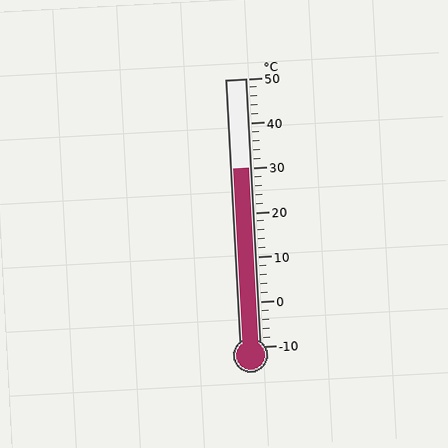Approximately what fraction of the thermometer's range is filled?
The thermometer is filled to approximately 65% of its range.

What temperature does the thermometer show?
The thermometer shows approximately 30°C.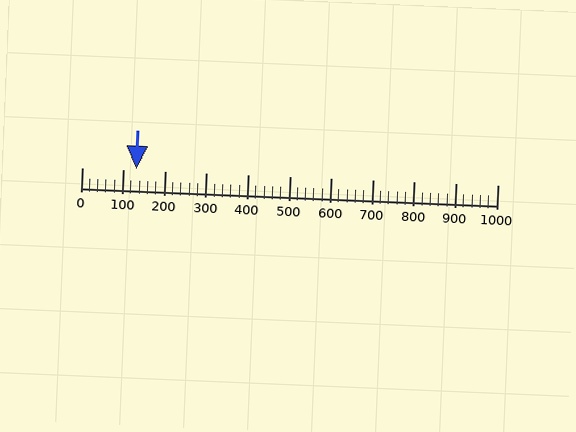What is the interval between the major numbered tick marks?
The major tick marks are spaced 100 units apart.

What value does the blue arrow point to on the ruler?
The blue arrow points to approximately 130.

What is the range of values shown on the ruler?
The ruler shows values from 0 to 1000.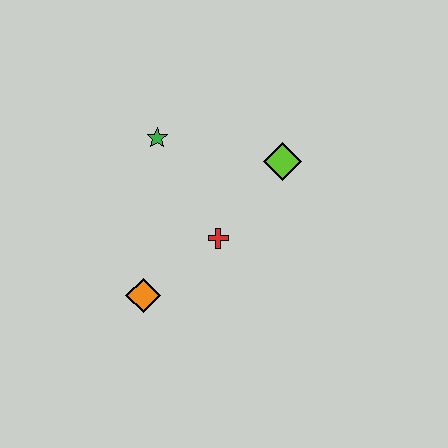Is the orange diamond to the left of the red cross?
Yes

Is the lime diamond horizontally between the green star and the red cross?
No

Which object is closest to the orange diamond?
The red cross is closest to the orange diamond.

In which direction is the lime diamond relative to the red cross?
The lime diamond is above the red cross.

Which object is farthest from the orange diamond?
The lime diamond is farthest from the orange diamond.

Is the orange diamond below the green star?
Yes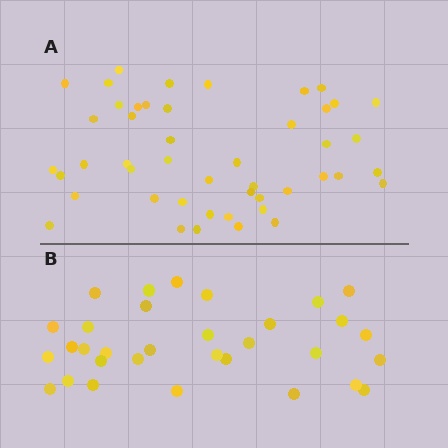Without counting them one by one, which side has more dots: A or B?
Region A (the top region) has more dots.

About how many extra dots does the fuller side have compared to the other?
Region A has approximately 15 more dots than region B.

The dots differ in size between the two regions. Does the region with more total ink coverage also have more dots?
No. Region B has more total ink coverage because its dots are larger, but region A actually contains more individual dots. Total area can be misleading — the number of items is what matters here.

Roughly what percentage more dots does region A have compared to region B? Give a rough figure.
About 45% more.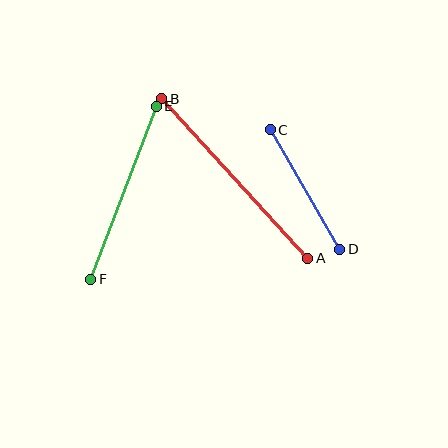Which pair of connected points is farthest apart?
Points A and B are farthest apart.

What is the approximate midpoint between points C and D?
The midpoint is at approximately (305, 189) pixels.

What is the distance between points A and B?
The distance is approximately 216 pixels.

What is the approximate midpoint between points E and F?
The midpoint is at approximately (124, 193) pixels.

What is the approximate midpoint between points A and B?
The midpoint is at approximately (235, 179) pixels.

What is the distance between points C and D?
The distance is approximately 138 pixels.